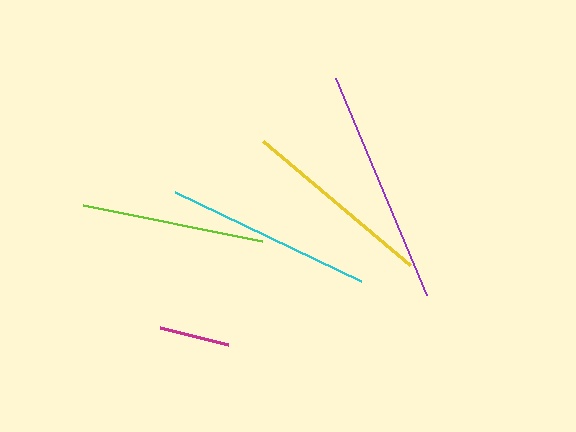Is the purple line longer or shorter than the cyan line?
The purple line is longer than the cyan line.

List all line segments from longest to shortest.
From longest to shortest: purple, cyan, yellow, lime, magenta.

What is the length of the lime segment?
The lime segment is approximately 183 pixels long.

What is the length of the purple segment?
The purple segment is approximately 235 pixels long.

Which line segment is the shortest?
The magenta line is the shortest at approximately 71 pixels.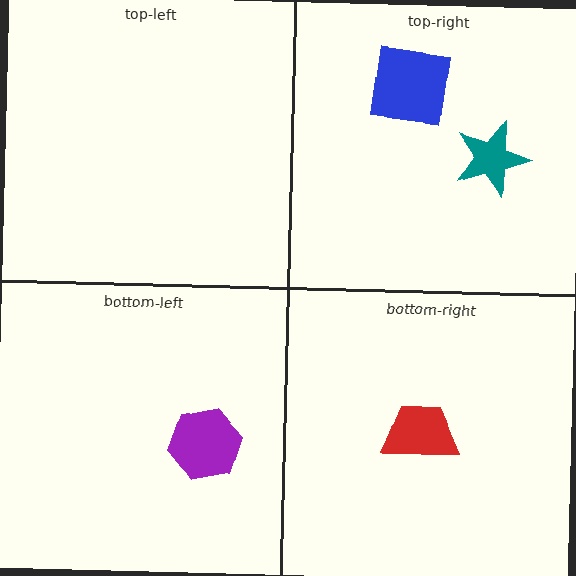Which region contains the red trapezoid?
The bottom-right region.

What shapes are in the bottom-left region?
The purple hexagon.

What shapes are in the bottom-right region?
The red trapezoid.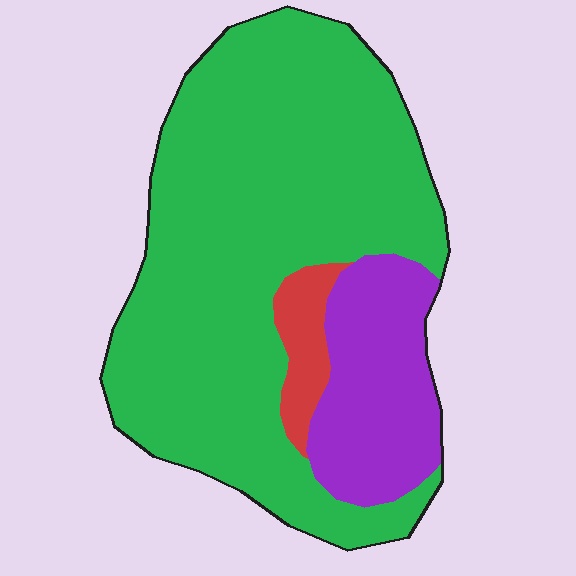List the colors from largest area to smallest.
From largest to smallest: green, purple, red.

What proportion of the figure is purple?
Purple covers 19% of the figure.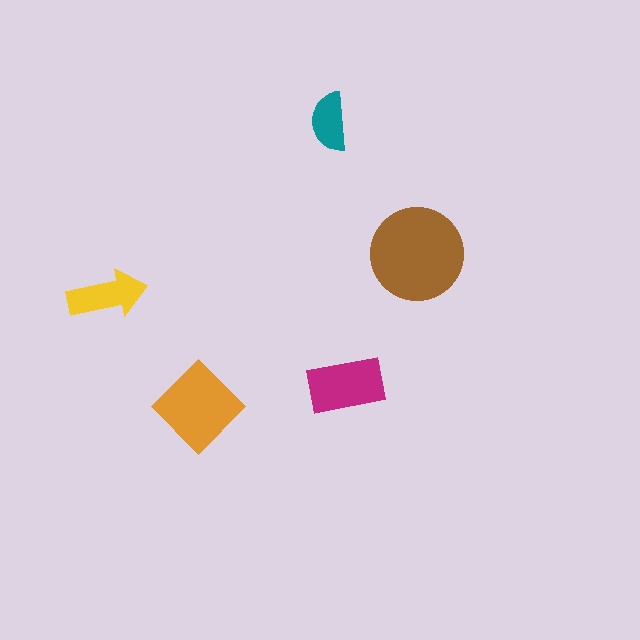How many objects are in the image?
There are 5 objects in the image.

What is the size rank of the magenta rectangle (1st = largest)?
3rd.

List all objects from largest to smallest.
The brown circle, the orange diamond, the magenta rectangle, the yellow arrow, the teal semicircle.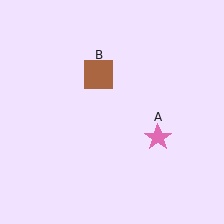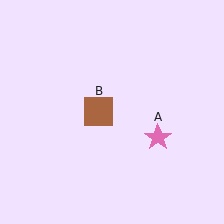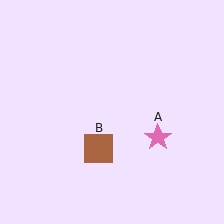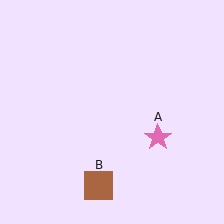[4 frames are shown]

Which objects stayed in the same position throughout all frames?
Pink star (object A) remained stationary.